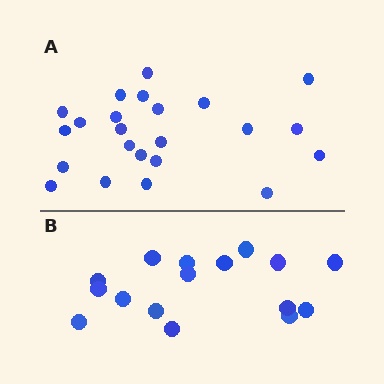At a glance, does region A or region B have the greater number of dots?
Region A (the top region) has more dots.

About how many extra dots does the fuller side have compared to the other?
Region A has roughly 8 or so more dots than region B.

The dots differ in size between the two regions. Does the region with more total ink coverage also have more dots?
No. Region B has more total ink coverage because its dots are larger, but region A actually contains more individual dots. Total area can be misleading — the number of items is what matters here.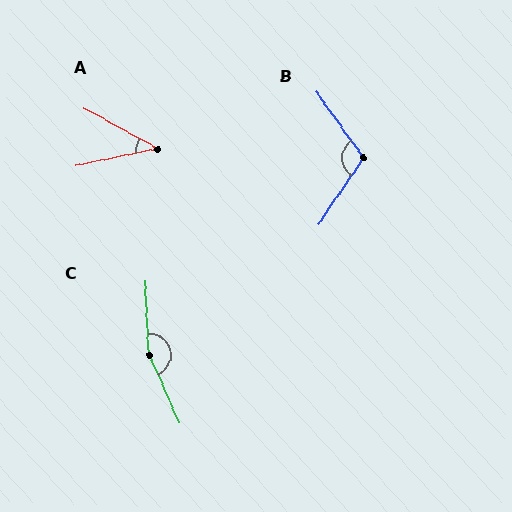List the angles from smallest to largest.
A (40°), B (110°), C (159°).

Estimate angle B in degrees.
Approximately 110 degrees.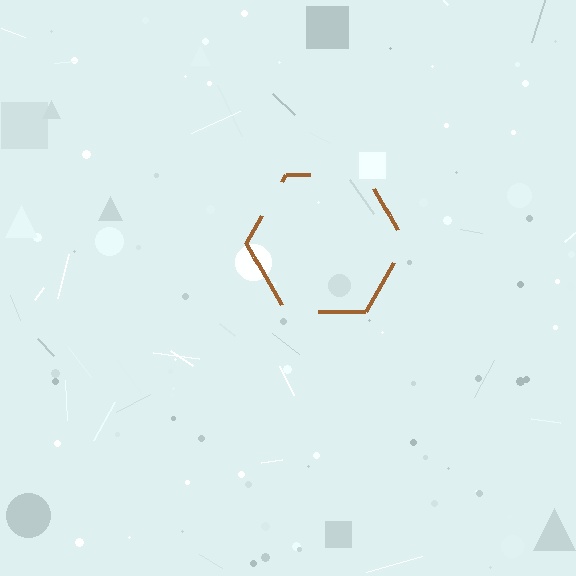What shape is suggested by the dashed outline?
The dashed outline suggests a hexagon.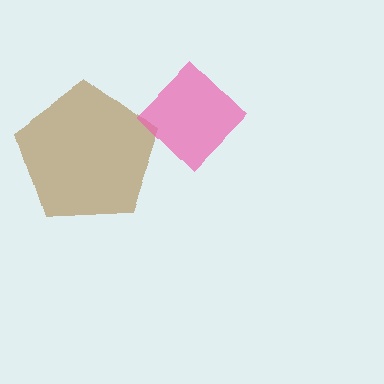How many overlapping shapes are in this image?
There are 2 overlapping shapes in the image.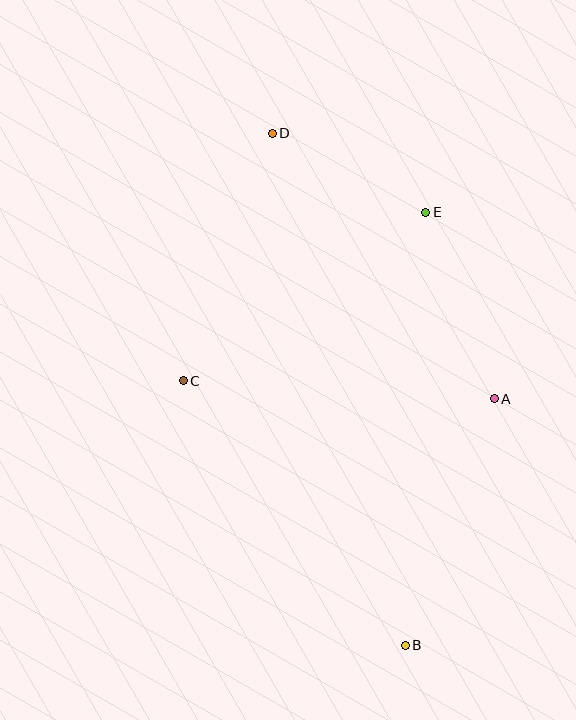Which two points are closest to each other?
Points D and E are closest to each other.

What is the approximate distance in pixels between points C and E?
The distance between C and E is approximately 295 pixels.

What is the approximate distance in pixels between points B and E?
The distance between B and E is approximately 434 pixels.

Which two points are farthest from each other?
Points B and D are farthest from each other.